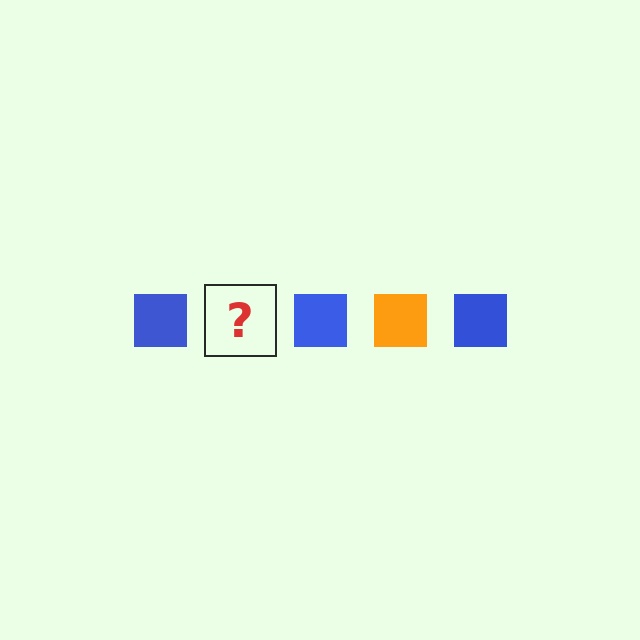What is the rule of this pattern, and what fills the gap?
The rule is that the pattern cycles through blue, orange squares. The gap should be filled with an orange square.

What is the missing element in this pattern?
The missing element is an orange square.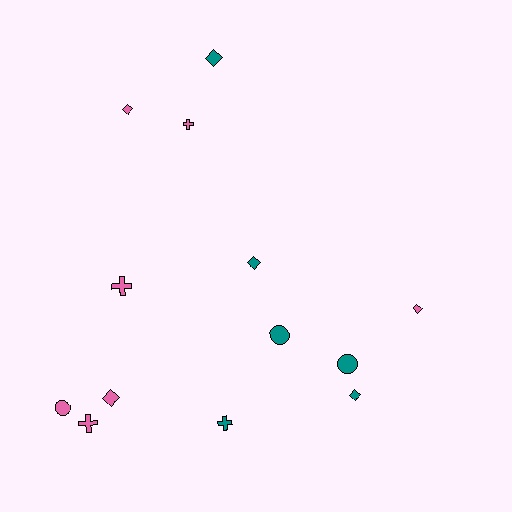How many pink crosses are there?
There are 3 pink crosses.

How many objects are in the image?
There are 13 objects.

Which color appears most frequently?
Pink, with 7 objects.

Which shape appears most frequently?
Diamond, with 6 objects.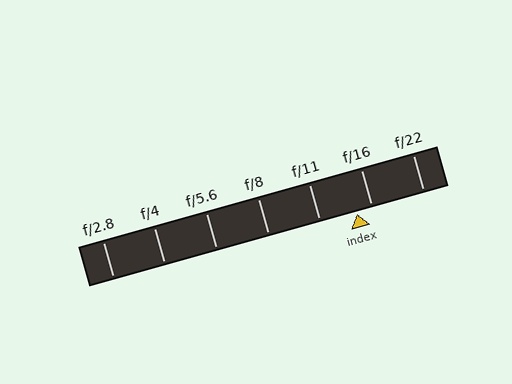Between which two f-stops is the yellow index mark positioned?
The index mark is between f/11 and f/16.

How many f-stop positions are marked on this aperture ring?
There are 7 f-stop positions marked.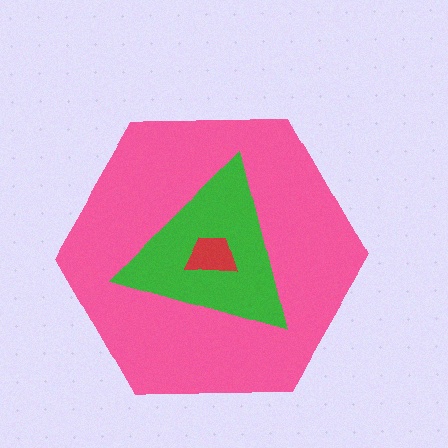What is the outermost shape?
The pink hexagon.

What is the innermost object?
The red trapezoid.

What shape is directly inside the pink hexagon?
The green triangle.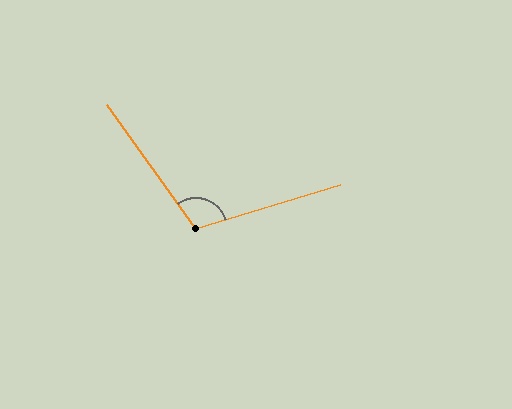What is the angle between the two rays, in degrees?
Approximately 109 degrees.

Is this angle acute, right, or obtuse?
It is obtuse.